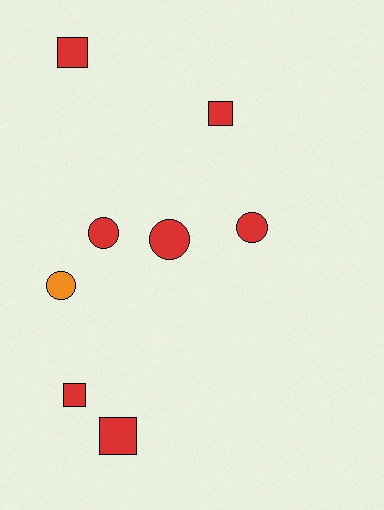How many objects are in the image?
There are 8 objects.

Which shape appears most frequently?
Square, with 4 objects.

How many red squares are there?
There are 4 red squares.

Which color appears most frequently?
Red, with 7 objects.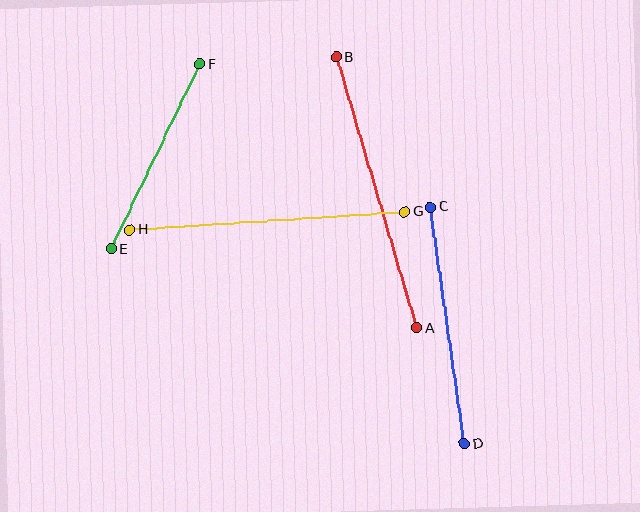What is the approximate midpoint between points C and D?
The midpoint is at approximately (447, 325) pixels.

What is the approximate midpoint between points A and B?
The midpoint is at approximately (377, 193) pixels.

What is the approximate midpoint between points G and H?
The midpoint is at approximately (267, 221) pixels.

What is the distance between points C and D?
The distance is approximately 239 pixels.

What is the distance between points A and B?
The distance is approximately 282 pixels.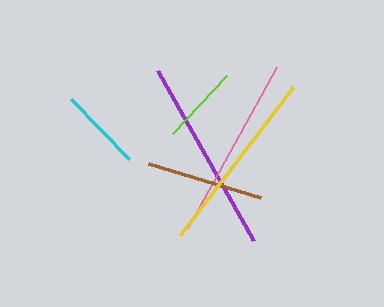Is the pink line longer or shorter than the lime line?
The pink line is longer than the lime line.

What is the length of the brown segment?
The brown segment is approximately 117 pixels long.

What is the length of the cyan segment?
The cyan segment is approximately 83 pixels long.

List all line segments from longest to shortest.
From longest to shortest: purple, yellow, pink, brown, cyan, lime.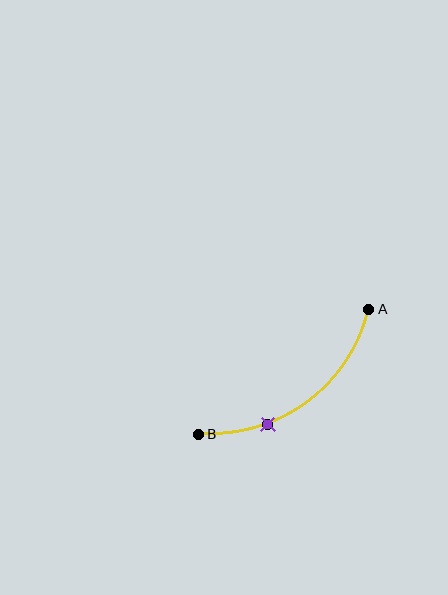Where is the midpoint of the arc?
The arc midpoint is the point on the curve farthest from the straight line joining A and B. It sits below and to the right of that line.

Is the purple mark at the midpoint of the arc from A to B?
No. The purple mark lies on the arc but is closer to endpoint B. The arc midpoint would be at the point on the curve equidistant along the arc from both A and B.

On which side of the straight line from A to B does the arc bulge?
The arc bulges below and to the right of the straight line connecting A and B.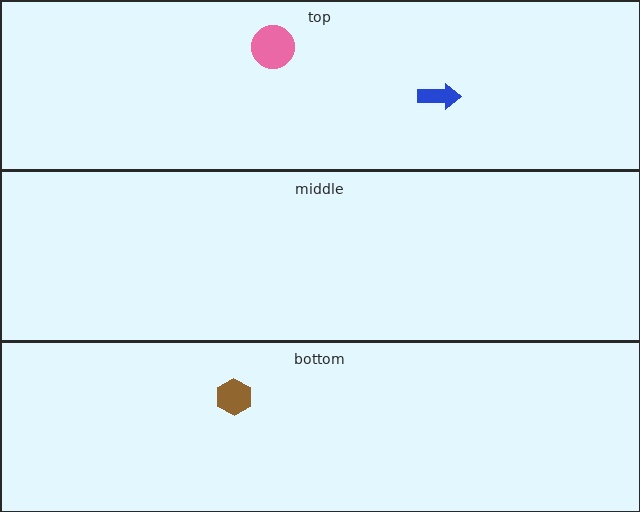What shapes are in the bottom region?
The brown hexagon.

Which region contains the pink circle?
The top region.